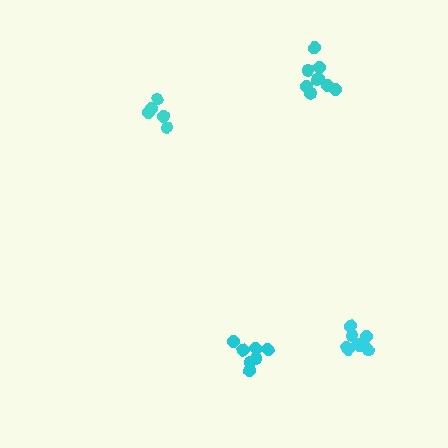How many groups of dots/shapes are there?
There are 4 groups.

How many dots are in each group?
Group 1: 5 dots, Group 2: 10 dots, Group 3: 9 dots, Group 4: 7 dots (31 total).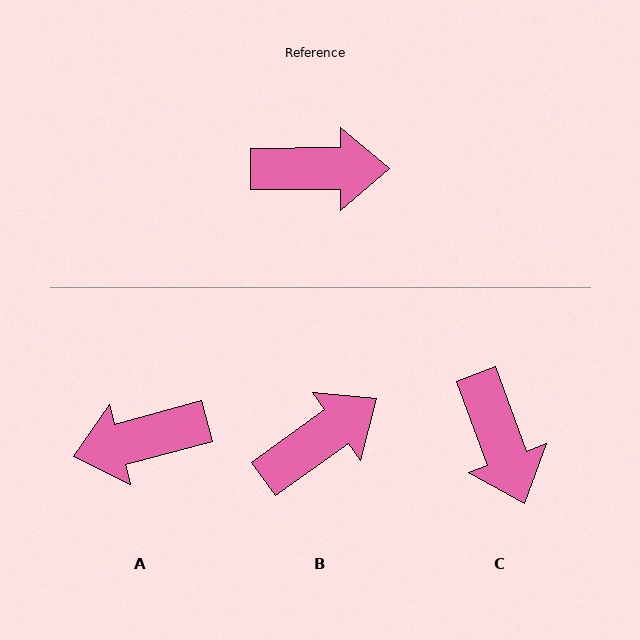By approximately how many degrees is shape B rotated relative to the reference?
Approximately 35 degrees counter-clockwise.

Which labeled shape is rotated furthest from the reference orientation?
A, about 165 degrees away.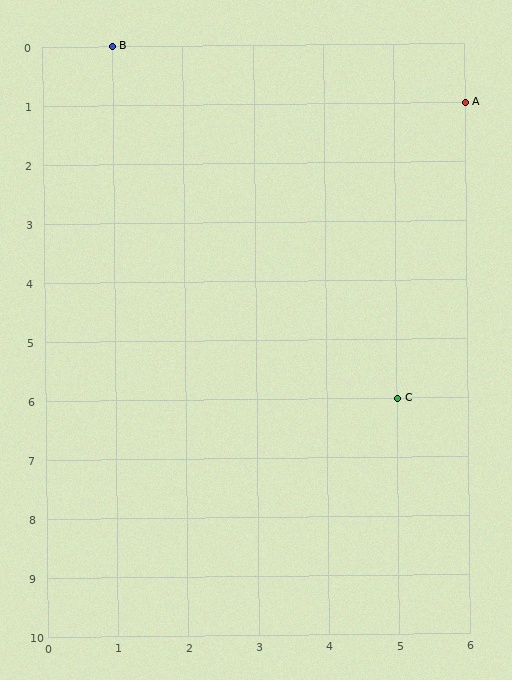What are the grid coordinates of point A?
Point A is at grid coordinates (6, 1).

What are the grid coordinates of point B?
Point B is at grid coordinates (1, 0).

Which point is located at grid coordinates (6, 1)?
Point A is at (6, 1).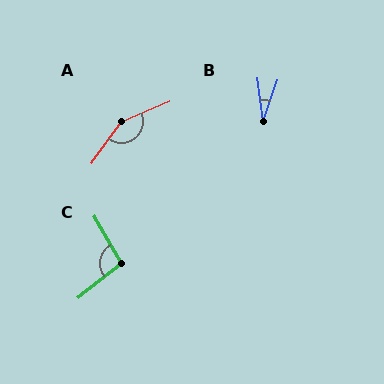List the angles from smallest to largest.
B (27°), C (98°), A (148°).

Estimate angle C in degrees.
Approximately 98 degrees.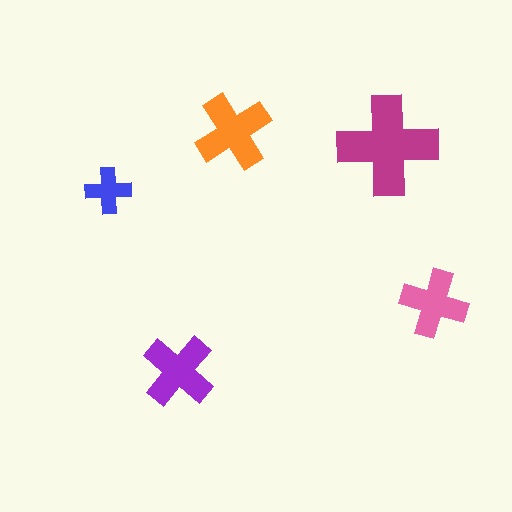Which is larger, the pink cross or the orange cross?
The orange one.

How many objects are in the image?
There are 5 objects in the image.